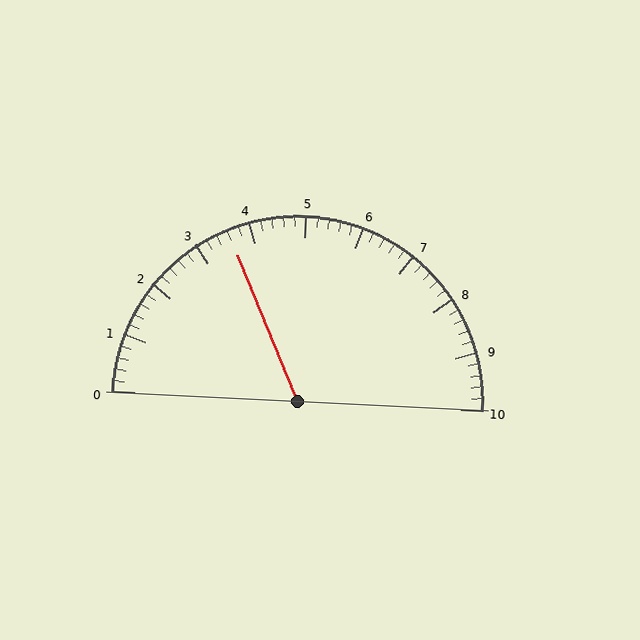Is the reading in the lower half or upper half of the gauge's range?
The reading is in the lower half of the range (0 to 10).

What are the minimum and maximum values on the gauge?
The gauge ranges from 0 to 10.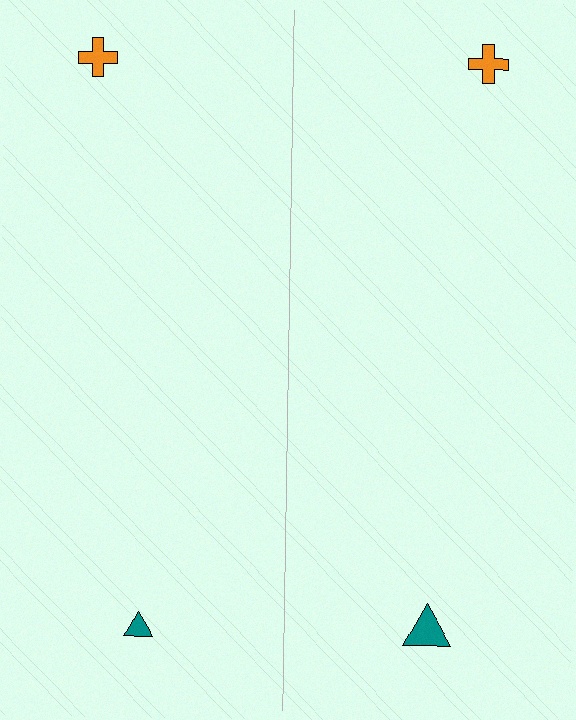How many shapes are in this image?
There are 4 shapes in this image.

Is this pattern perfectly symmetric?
No, the pattern is not perfectly symmetric. The teal triangle on the right side has a different size than its mirror counterpart.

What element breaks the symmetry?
The teal triangle on the right side has a different size than its mirror counterpart.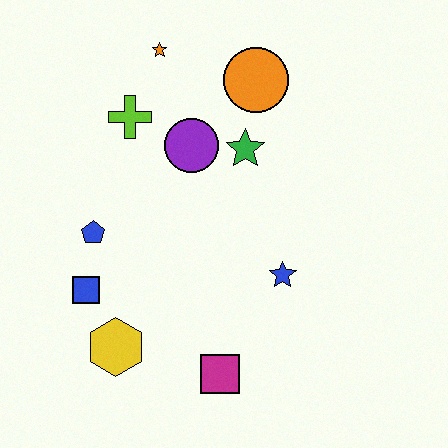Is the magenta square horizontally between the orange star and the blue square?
No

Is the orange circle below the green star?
No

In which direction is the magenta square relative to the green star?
The magenta square is below the green star.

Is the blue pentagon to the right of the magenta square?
No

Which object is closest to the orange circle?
The green star is closest to the orange circle.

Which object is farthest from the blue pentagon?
The orange circle is farthest from the blue pentagon.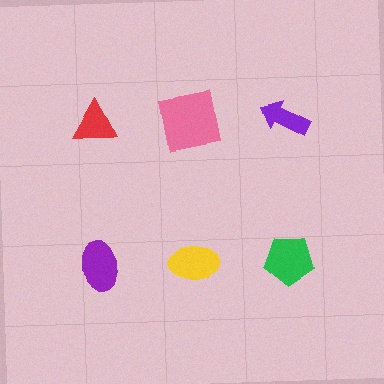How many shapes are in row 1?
3 shapes.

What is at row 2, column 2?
A yellow ellipse.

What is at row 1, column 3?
A purple arrow.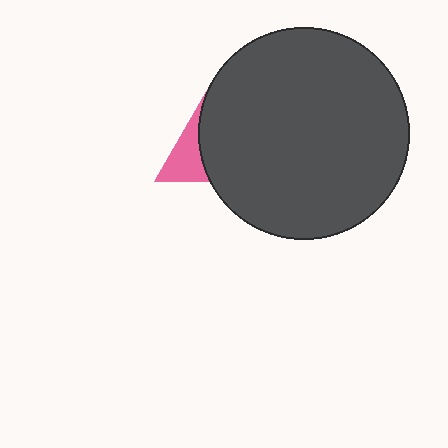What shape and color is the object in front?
The object in front is a dark gray circle.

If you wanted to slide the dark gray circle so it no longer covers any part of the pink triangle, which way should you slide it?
Slide it right — that is the most direct way to separate the two shapes.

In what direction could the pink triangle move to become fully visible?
The pink triangle could move left. That would shift it out from behind the dark gray circle entirely.